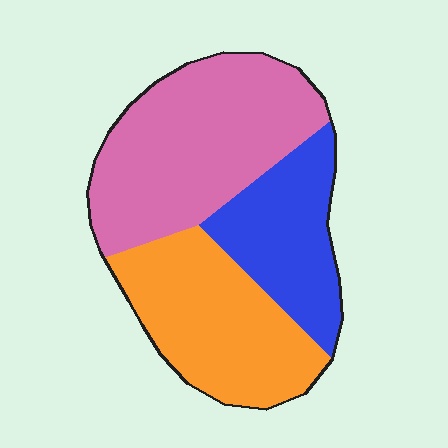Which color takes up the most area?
Pink, at roughly 45%.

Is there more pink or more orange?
Pink.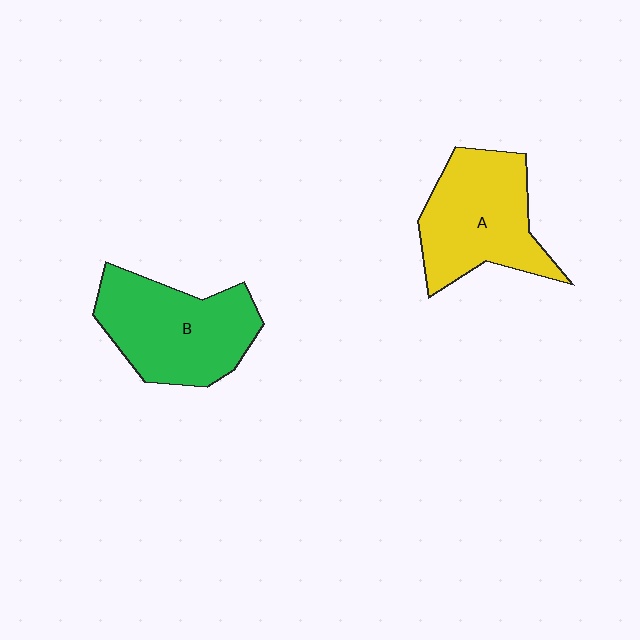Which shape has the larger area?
Shape B (green).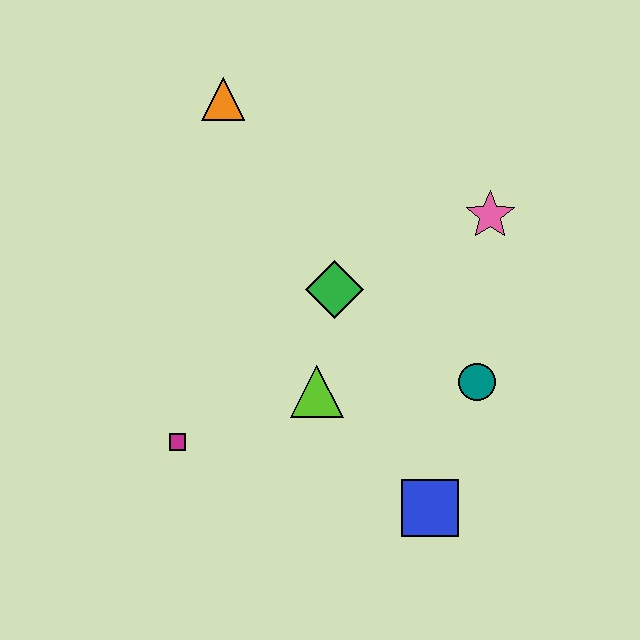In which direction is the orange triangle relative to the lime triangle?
The orange triangle is above the lime triangle.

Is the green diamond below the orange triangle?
Yes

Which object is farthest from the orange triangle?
The blue square is farthest from the orange triangle.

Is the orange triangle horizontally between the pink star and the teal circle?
No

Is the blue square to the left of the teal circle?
Yes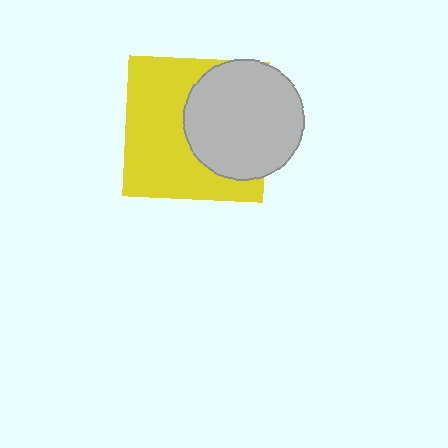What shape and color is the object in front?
The object in front is a light gray circle.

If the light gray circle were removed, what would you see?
You would see the complete yellow square.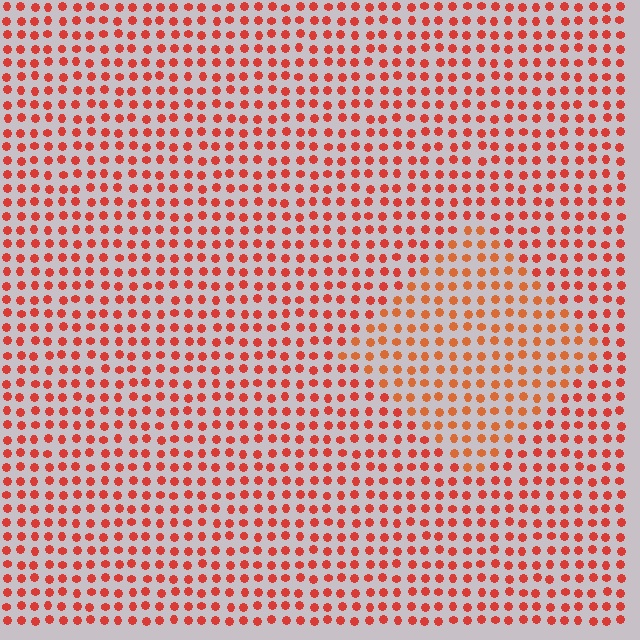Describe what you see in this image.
The image is filled with small red elements in a uniform arrangement. A diamond-shaped region is visible where the elements are tinted to a slightly different hue, forming a subtle color boundary.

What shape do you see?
I see a diamond.